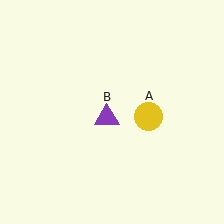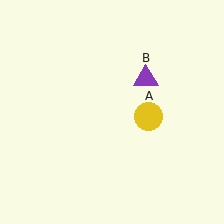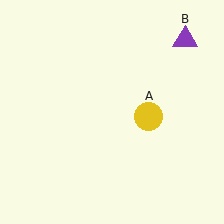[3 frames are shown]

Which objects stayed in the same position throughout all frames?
Yellow circle (object A) remained stationary.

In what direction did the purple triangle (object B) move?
The purple triangle (object B) moved up and to the right.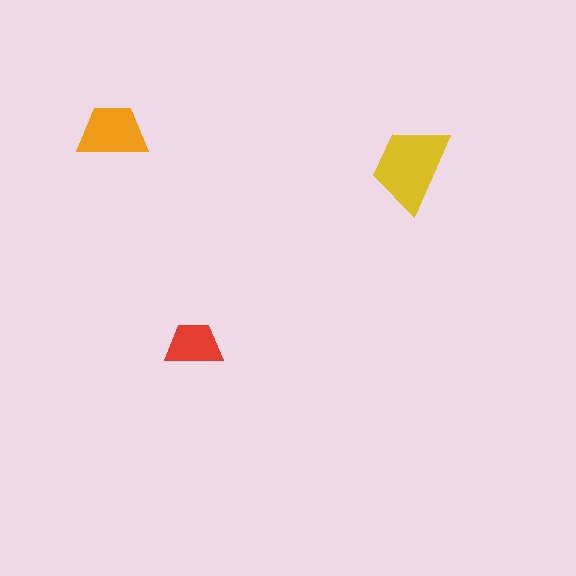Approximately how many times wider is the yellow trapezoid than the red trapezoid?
About 1.5 times wider.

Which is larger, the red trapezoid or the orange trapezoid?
The orange one.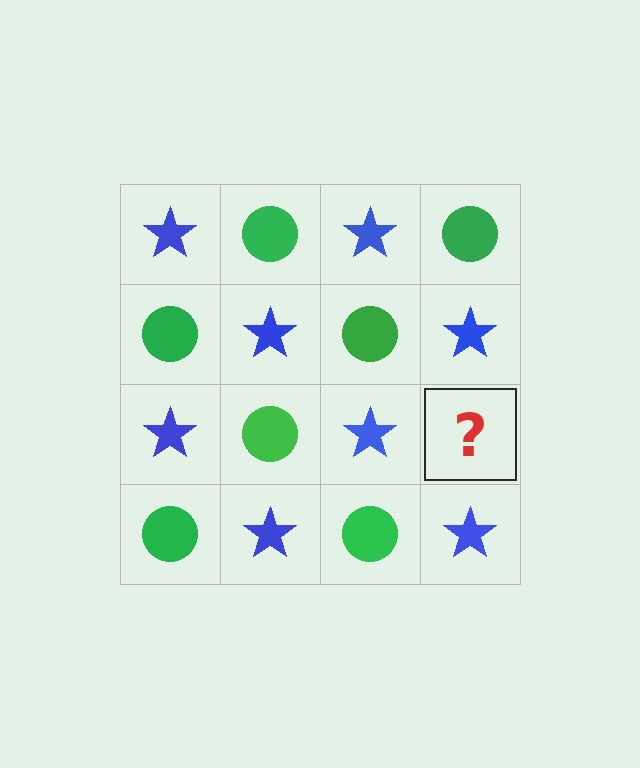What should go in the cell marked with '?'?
The missing cell should contain a green circle.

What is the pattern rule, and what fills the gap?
The rule is that it alternates blue star and green circle in a checkerboard pattern. The gap should be filled with a green circle.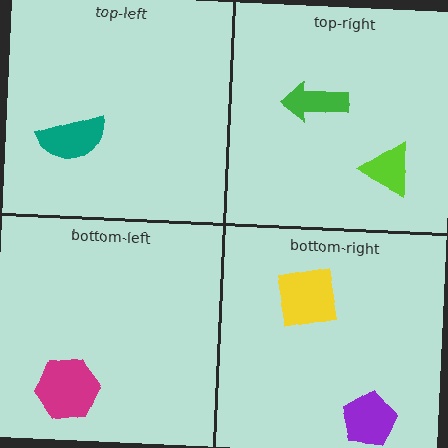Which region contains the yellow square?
The bottom-right region.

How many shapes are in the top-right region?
2.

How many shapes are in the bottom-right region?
2.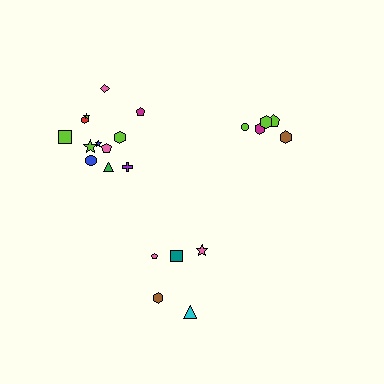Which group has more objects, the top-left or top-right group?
The top-left group.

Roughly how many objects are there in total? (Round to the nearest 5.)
Roughly 20 objects in total.